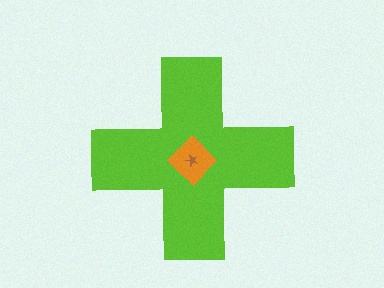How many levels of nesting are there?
3.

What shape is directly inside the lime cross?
The orange diamond.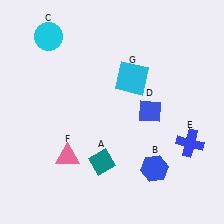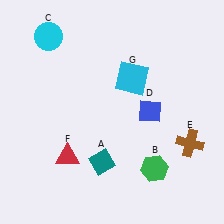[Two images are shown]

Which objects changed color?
B changed from blue to green. E changed from blue to brown. F changed from pink to red.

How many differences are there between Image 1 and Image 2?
There are 3 differences between the two images.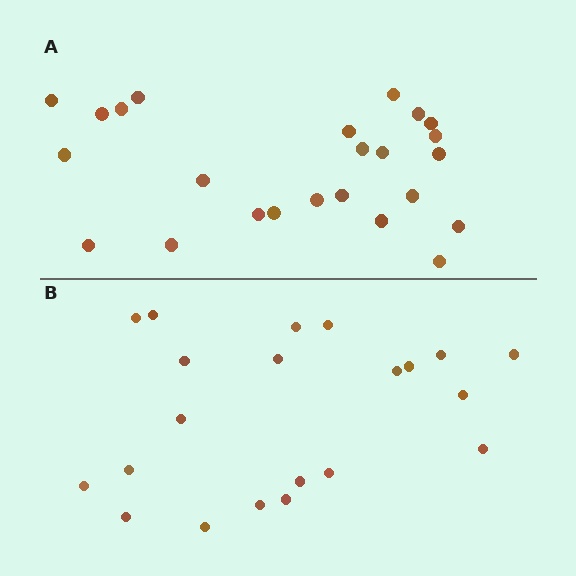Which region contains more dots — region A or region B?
Region A (the top region) has more dots.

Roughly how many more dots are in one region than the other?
Region A has just a few more — roughly 2 or 3 more dots than region B.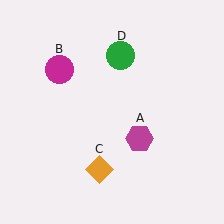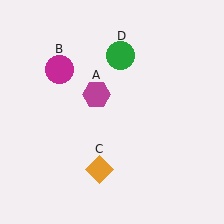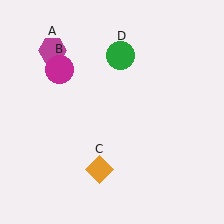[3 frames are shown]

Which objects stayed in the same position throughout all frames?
Magenta circle (object B) and orange diamond (object C) and green circle (object D) remained stationary.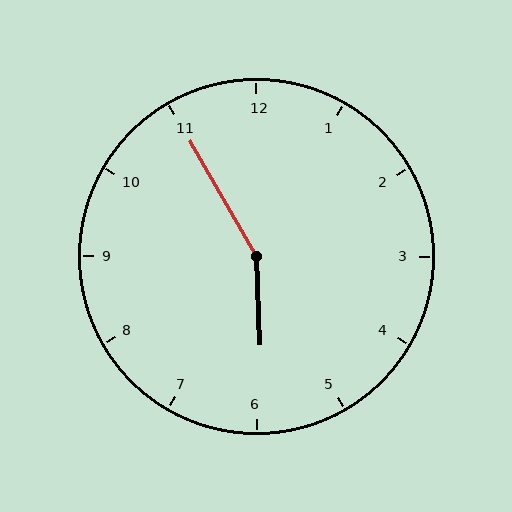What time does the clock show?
5:55.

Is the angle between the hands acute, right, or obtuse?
It is obtuse.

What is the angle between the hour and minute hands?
Approximately 152 degrees.